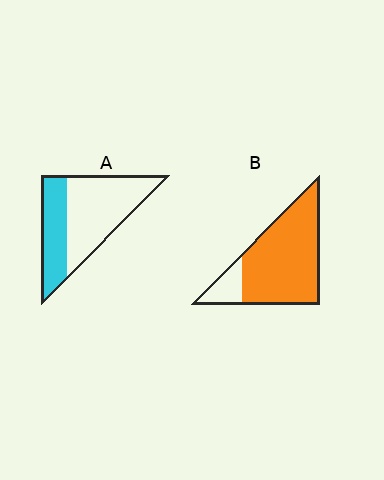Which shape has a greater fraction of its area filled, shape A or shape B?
Shape B.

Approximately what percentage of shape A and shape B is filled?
A is approximately 35% and B is approximately 85%.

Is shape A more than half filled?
No.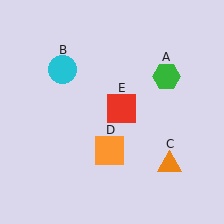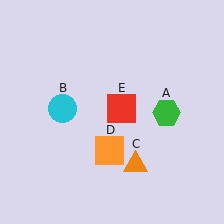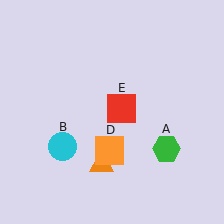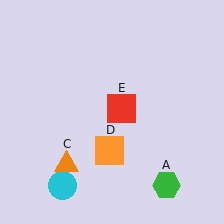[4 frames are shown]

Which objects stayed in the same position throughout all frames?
Orange square (object D) and red square (object E) remained stationary.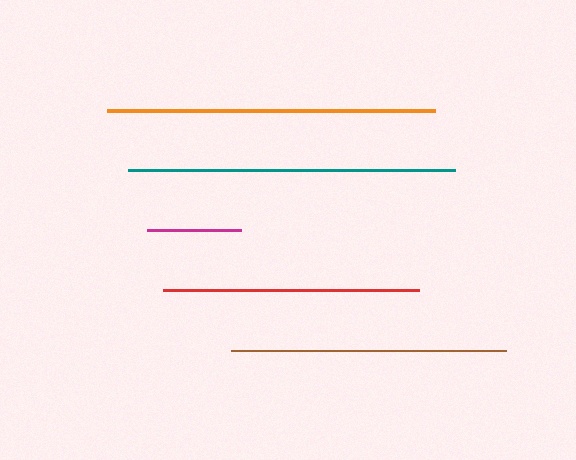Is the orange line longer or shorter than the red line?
The orange line is longer than the red line.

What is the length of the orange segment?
The orange segment is approximately 328 pixels long.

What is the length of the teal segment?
The teal segment is approximately 327 pixels long.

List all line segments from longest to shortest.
From longest to shortest: orange, teal, brown, red, magenta.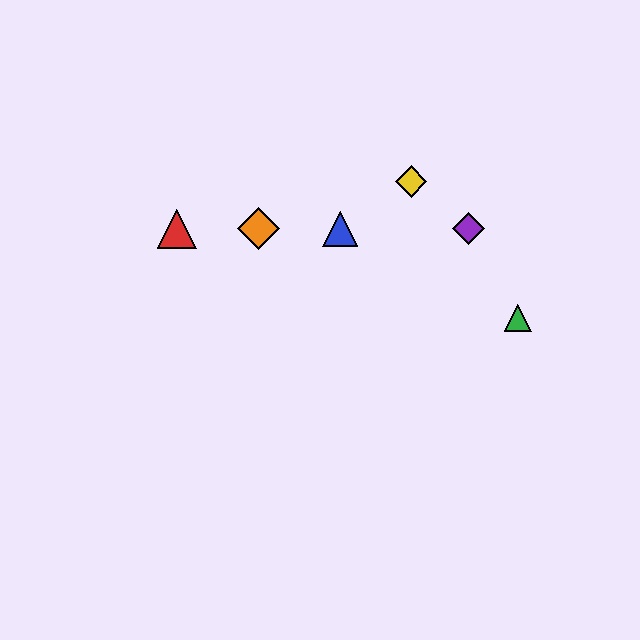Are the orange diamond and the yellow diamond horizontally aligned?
No, the orange diamond is at y≈229 and the yellow diamond is at y≈181.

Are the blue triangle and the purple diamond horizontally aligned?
Yes, both are at y≈229.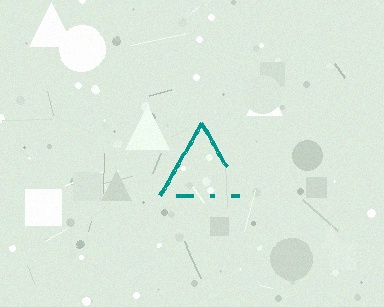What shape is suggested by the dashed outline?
The dashed outline suggests a triangle.